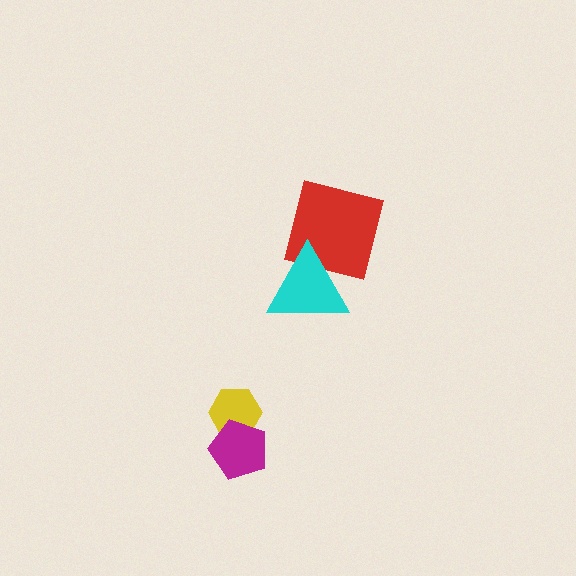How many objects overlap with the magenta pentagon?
1 object overlaps with the magenta pentagon.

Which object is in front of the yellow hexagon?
The magenta pentagon is in front of the yellow hexagon.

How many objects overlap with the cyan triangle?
1 object overlaps with the cyan triangle.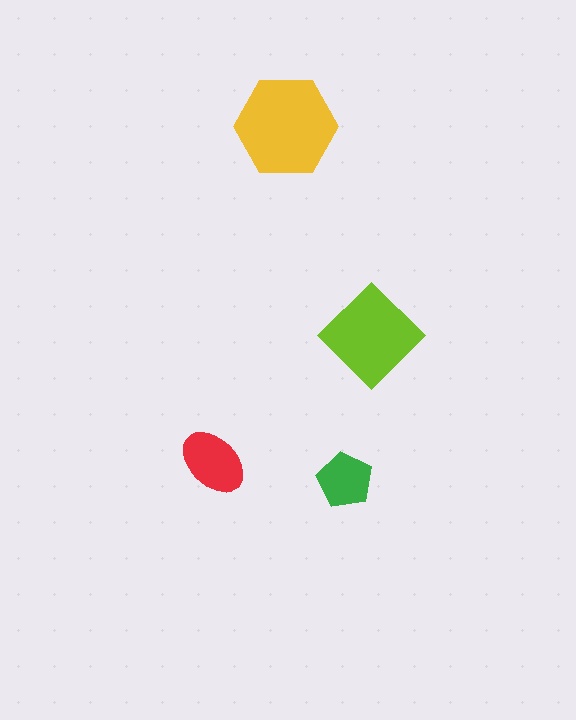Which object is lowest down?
The green pentagon is bottommost.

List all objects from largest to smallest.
The yellow hexagon, the lime diamond, the red ellipse, the green pentagon.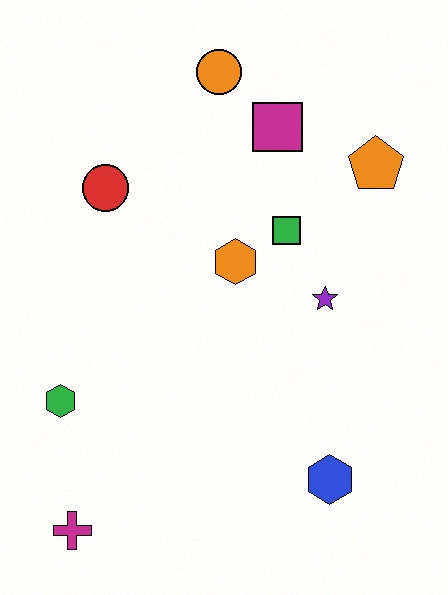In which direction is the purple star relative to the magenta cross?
The purple star is to the right of the magenta cross.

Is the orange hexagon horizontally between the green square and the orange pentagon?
No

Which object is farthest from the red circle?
The blue hexagon is farthest from the red circle.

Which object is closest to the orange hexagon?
The green square is closest to the orange hexagon.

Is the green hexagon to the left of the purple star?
Yes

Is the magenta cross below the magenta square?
Yes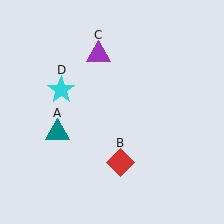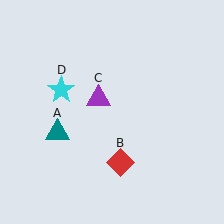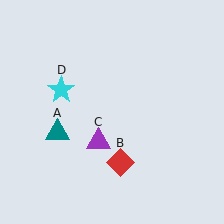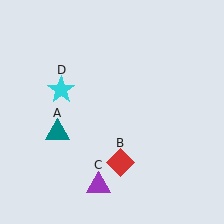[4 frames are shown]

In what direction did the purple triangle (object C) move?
The purple triangle (object C) moved down.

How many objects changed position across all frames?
1 object changed position: purple triangle (object C).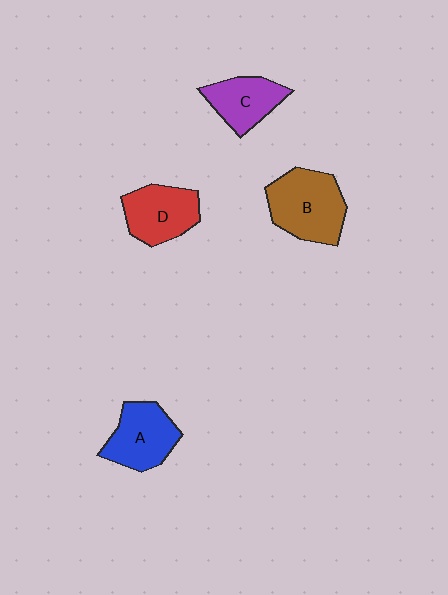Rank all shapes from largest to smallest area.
From largest to smallest: B (brown), A (blue), D (red), C (purple).